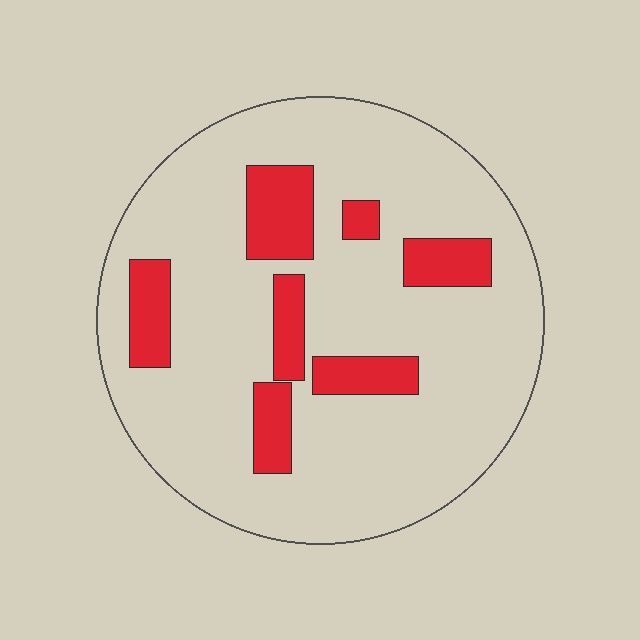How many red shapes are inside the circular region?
7.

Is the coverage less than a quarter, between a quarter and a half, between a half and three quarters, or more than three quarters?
Less than a quarter.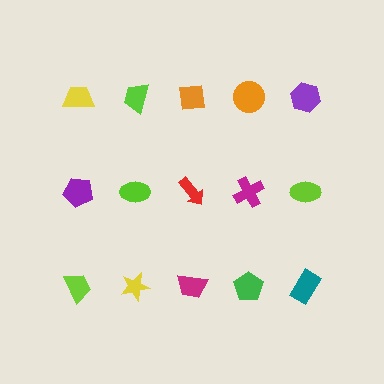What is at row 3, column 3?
A magenta trapezoid.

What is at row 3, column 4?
A green pentagon.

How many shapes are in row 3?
5 shapes.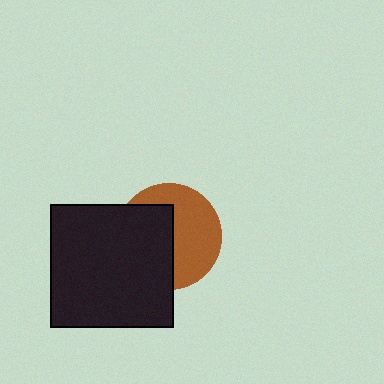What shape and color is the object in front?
The object in front is a black square.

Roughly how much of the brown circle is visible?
About half of it is visible (roughly 52%).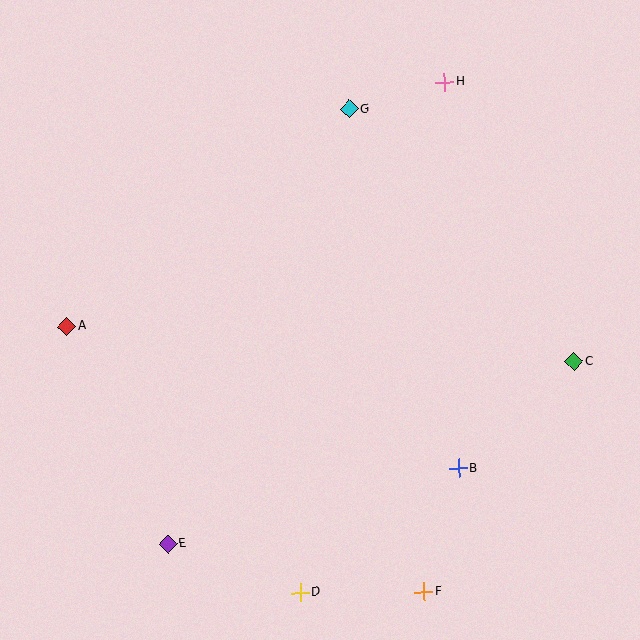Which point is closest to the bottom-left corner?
Point E is closest to the bottom-left corner.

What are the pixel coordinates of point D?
Point D is at (300, 593).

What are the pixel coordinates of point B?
Point B is at (459, 468).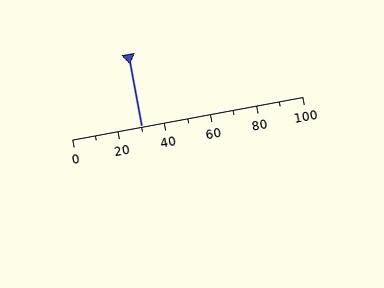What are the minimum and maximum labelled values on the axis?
The axis runs from 0 to 100.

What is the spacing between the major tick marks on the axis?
The major ticks are spaced 20 apart.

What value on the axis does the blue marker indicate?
The marker indicates approximately 30.